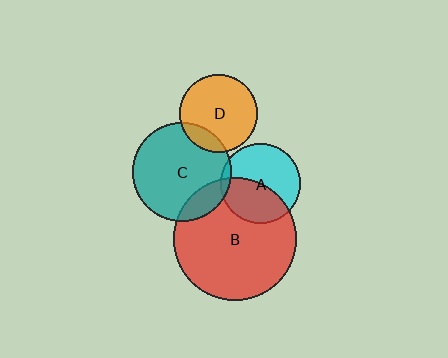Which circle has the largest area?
Circle B (red).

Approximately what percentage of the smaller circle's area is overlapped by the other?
Approximately 15%.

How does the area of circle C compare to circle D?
Approximately 1.6 times.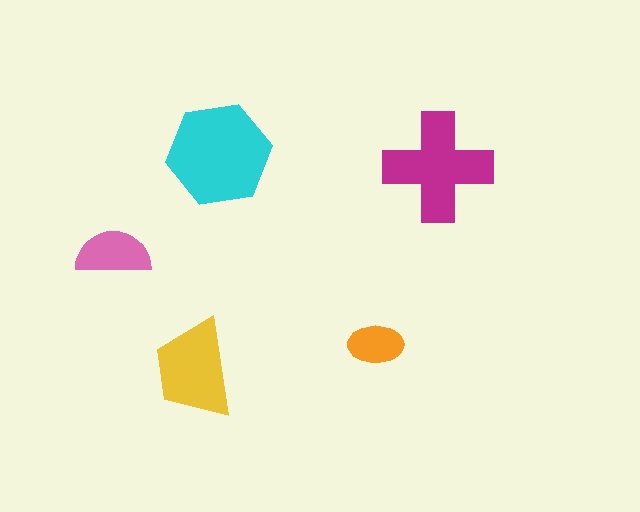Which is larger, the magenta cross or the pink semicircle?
The magenta cross.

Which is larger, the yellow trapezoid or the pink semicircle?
The yellow trapezoid.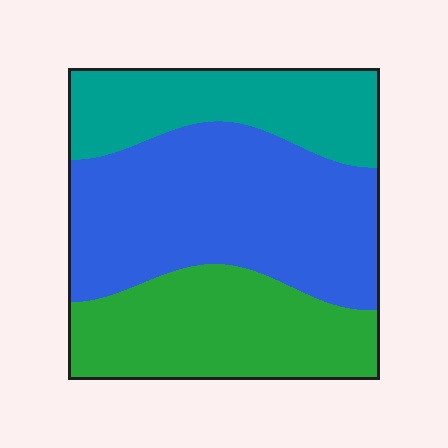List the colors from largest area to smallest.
From largest to smallest: blue, green, teal.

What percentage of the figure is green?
Green covers 30% of the figure.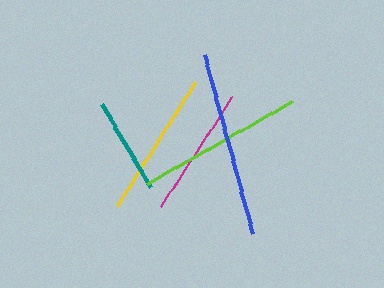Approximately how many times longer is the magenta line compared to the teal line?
The magenta line is approximately 1.4 times the length of the teal line.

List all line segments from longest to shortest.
From longest to shortest: blue, lime, yellow, magenta, teal.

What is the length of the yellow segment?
The yellow segment is approximately 146 pixels long.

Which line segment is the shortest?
The teal line is the shortest at approximately 96 pixels.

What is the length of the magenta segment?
The magenta segment is approximately 131 pixels long.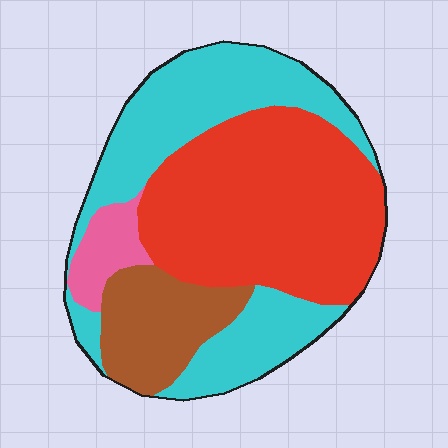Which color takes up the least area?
Pink, at roughly 5%.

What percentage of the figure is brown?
Brown takes up less than a quarter of the figure.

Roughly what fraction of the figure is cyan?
Cyan covers about 35% of the figure.